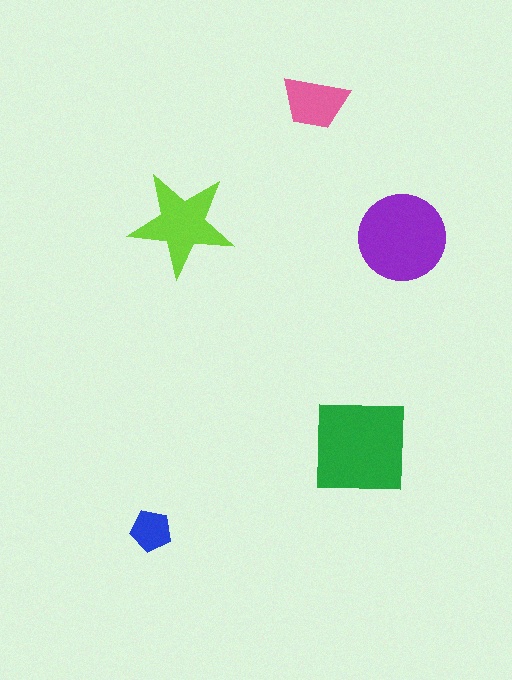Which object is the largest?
The green square.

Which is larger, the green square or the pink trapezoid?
The green square.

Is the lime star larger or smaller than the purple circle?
Smaller.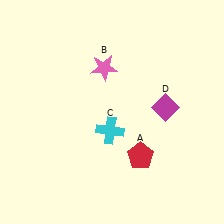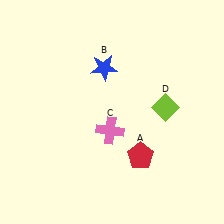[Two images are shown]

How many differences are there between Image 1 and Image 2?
There are 3 differences between the two images.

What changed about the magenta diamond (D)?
In Image 1, D is magenta. In Image 2, it changed to lime.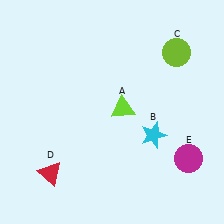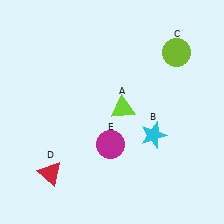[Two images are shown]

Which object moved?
The magenta circle (E) moved left.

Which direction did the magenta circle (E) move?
The magenta circle (E) moved left.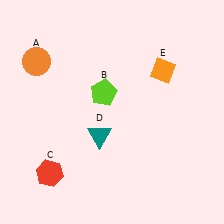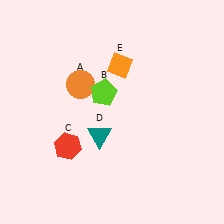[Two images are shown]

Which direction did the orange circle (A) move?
The orange circle (A) moved right.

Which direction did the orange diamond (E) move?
The orange diamond (E) moved left.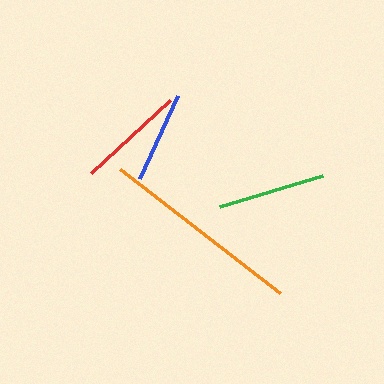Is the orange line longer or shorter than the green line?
The orange line is longer than the green line.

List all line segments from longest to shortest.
From longest to shortest: orange, red, green, blue.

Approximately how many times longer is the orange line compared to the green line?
The orange line is approximately 1.9 times the length of the green line.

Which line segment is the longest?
The orange line is the longest at approximately 203 pixels.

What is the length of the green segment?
The green segment is approximately 107 pixels long.